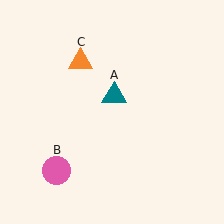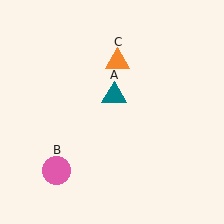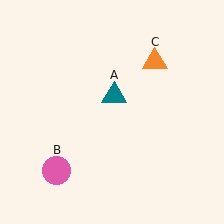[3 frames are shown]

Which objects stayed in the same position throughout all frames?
Teal triangle (object A) and pink circle (object B) remained stationary.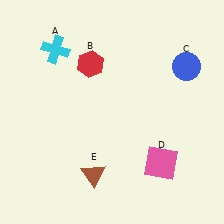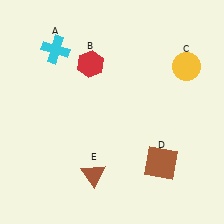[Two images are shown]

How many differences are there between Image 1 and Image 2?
There are 2 differences between the two images.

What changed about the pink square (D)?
In Image 1, D is pink. In Image 2, it changed to brown.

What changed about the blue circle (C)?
In Image 1, C is blue. In Image 2, it changed to yellow.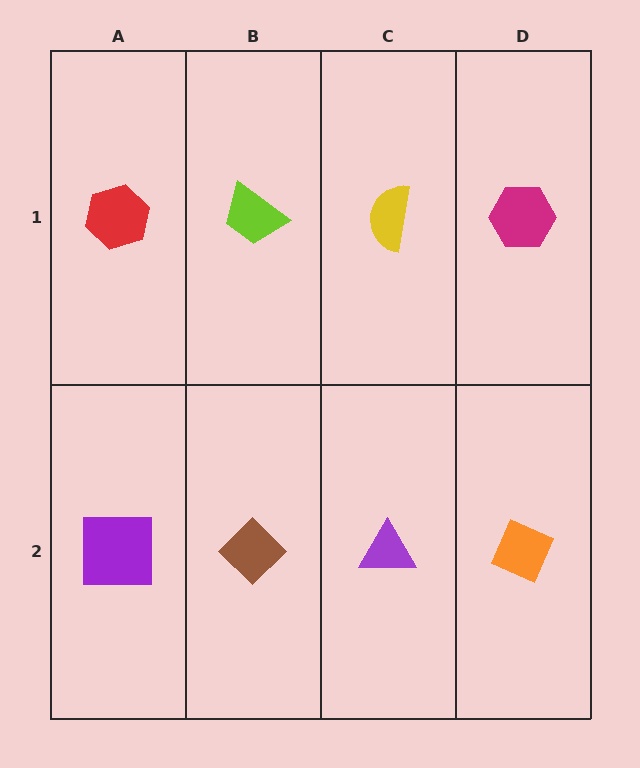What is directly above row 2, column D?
A magenta hexagon.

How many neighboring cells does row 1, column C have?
3.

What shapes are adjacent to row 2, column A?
A red hexagon (row 1, column A), a brown diamond (row 2, column B).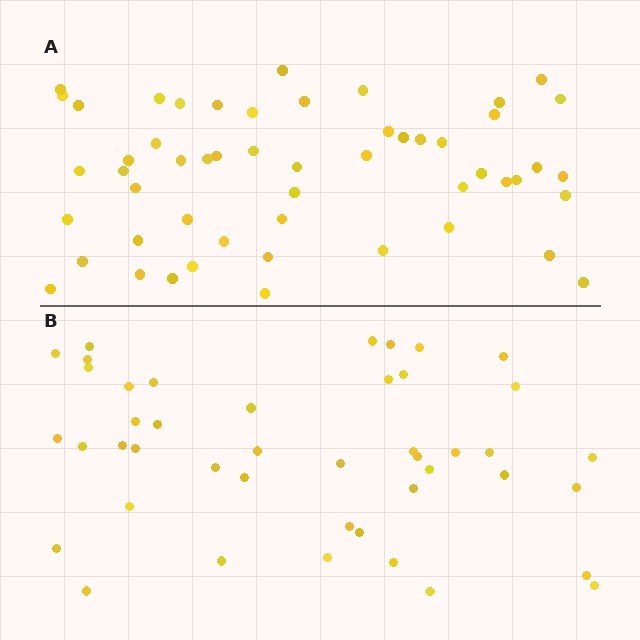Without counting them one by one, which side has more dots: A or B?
Region A (the top region) has more dots.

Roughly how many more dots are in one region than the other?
Region A has roughly 8 or so more dots than region B.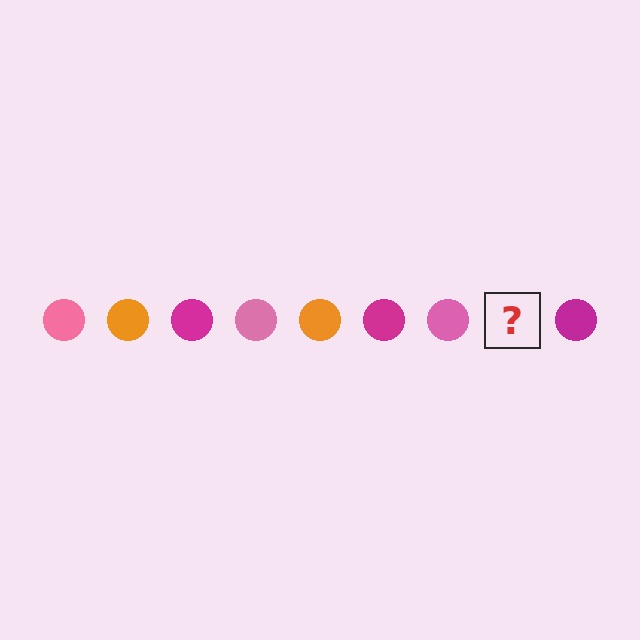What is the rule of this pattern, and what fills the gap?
The rule is that the pattern cycles through pink, orange, magenta circles. The gap should be filled with an orange circle.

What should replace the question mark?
The question mark should be replaced with an orange circle.